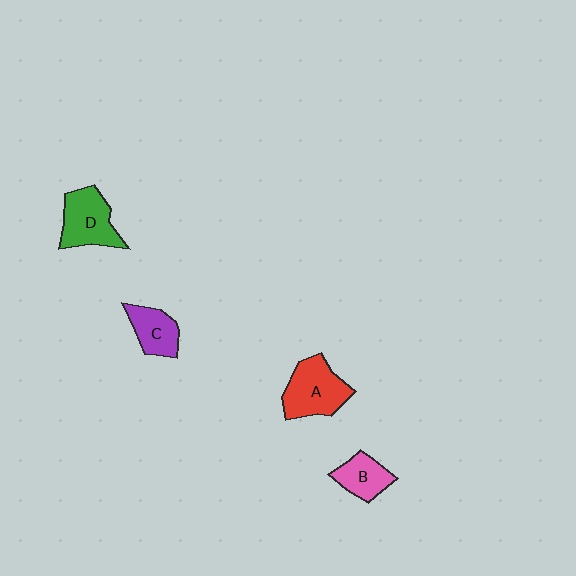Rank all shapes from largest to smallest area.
From largest to smallest: A (red), D (green), C (purple), B (pink).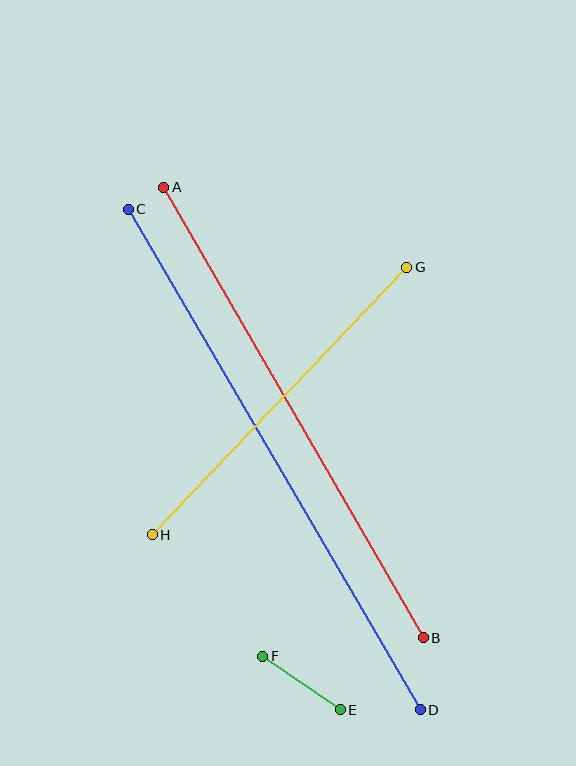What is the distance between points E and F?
The distance is approximately 94 pixels.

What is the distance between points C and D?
The distance is approximately 579 pixels.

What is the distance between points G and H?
The distance is approximately 369 pixels.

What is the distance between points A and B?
The distance is approximately 520 pixels.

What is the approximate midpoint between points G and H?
The midpoint is at approximately (279, 401) pixels.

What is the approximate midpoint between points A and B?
The midpoint is at approximately (294, 412) pixels.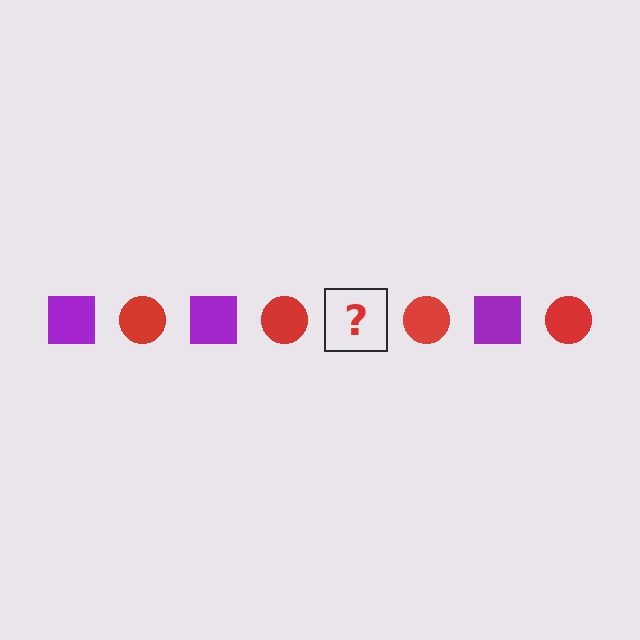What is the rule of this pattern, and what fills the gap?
The rule is that the pattern alternates between purple square and red circle. The gap should be filled with a purple square.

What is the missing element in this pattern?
The missing element is a purple square.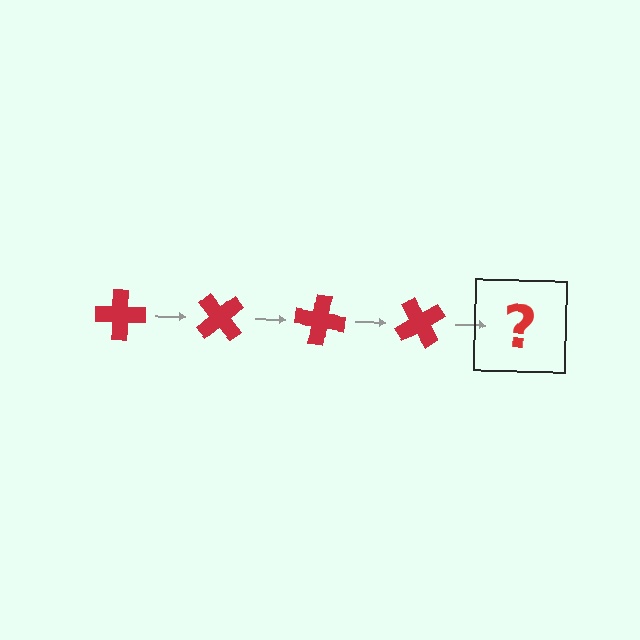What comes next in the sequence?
The next element should be a red cross rotated 200 degrees.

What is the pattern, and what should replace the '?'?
The pattern is that the cross rotates 50 degrees each step. The '?' should be a red cross rotated 200 degrees.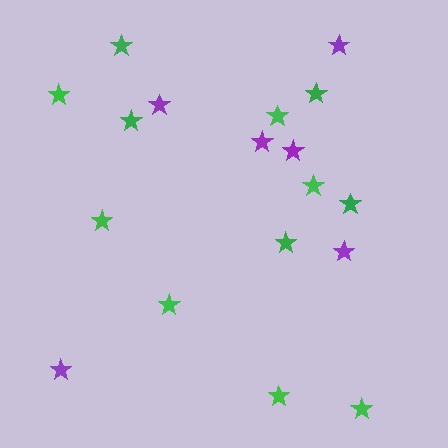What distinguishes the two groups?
There are 2 groups: one group of purple stars (6) and one group of green stars (12).